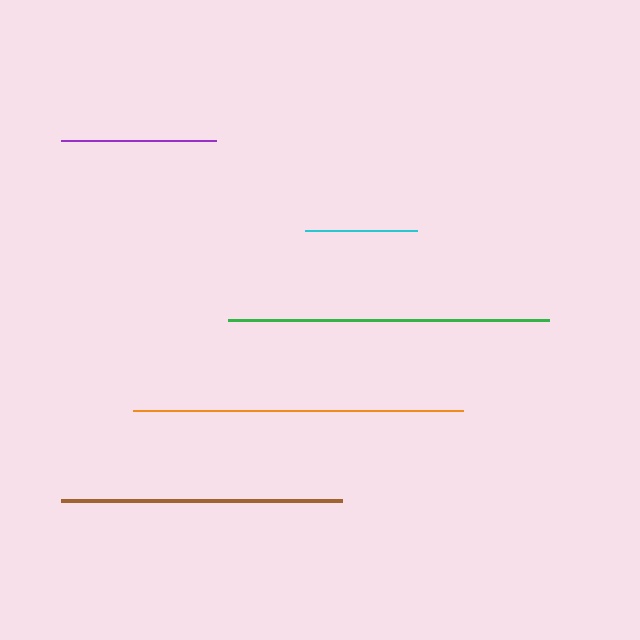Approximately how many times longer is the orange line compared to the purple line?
The orange line is approximately 2.1 times the length of the purple line.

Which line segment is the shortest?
The cyan line is the shortest at approximately 112 pixels.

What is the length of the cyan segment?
The cyan segment is approximately 112 pixels long.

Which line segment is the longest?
The orange line is the longest at approximately 330 pixels.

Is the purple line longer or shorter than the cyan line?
The purple line is longer than the cyan line.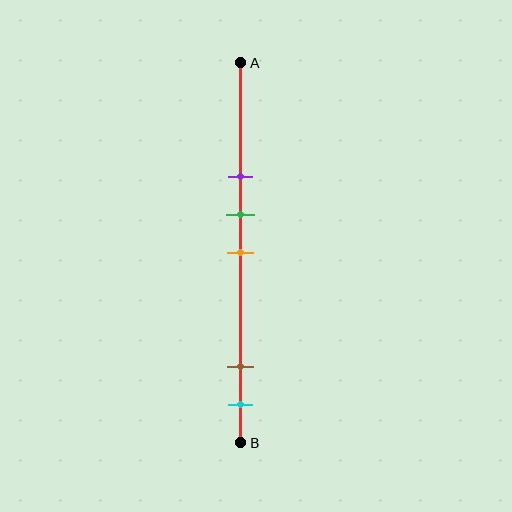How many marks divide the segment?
There are 5 marks dividing the segment.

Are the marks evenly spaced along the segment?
No, the marks are not evenly spaced.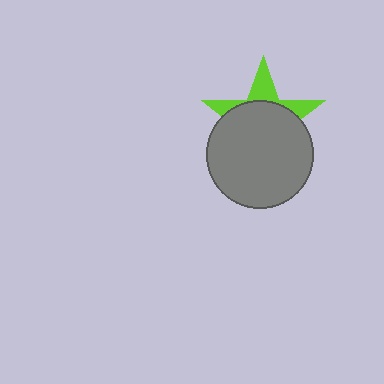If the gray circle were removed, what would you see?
You would see the complete lime star.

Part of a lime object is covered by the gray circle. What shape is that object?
It is a star.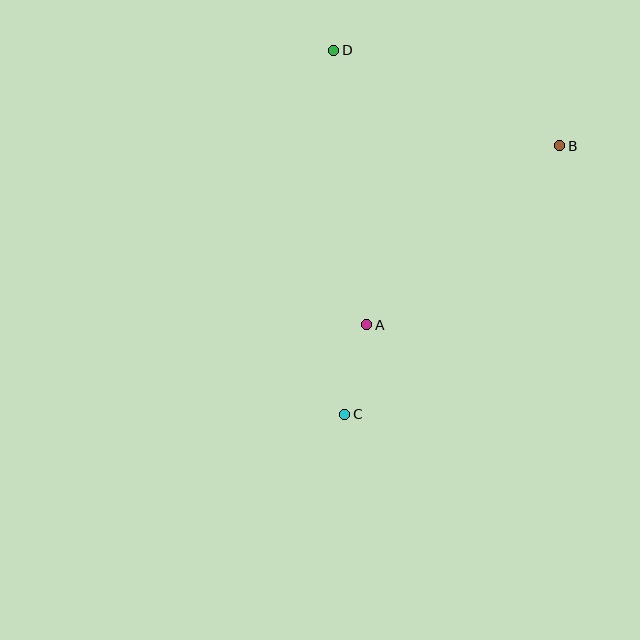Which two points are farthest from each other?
Points C and D are farthest from each other.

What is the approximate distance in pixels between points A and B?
The distance between A and B is approximately 263 pixels.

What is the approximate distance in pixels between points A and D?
The distance between A and D is approximately 276 pixels.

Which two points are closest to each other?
Points A and C are closest to each other.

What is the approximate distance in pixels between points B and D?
The distance between B and D is approximately 245 pixels.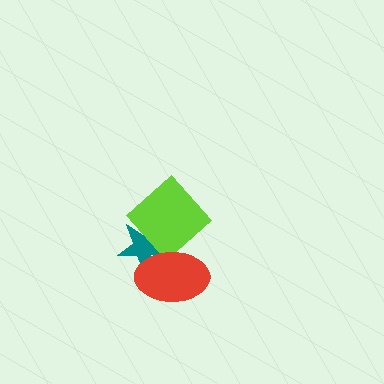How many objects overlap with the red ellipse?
2 objects overlap with the red ellipse.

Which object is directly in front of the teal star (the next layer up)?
The lime diamond is directly in front of the teal star.